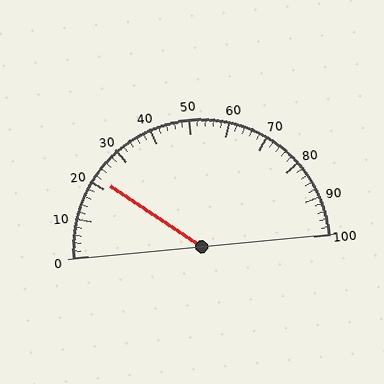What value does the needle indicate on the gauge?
The needle indicates approximately 22.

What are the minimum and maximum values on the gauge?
The gauge ranges from 0 to 100.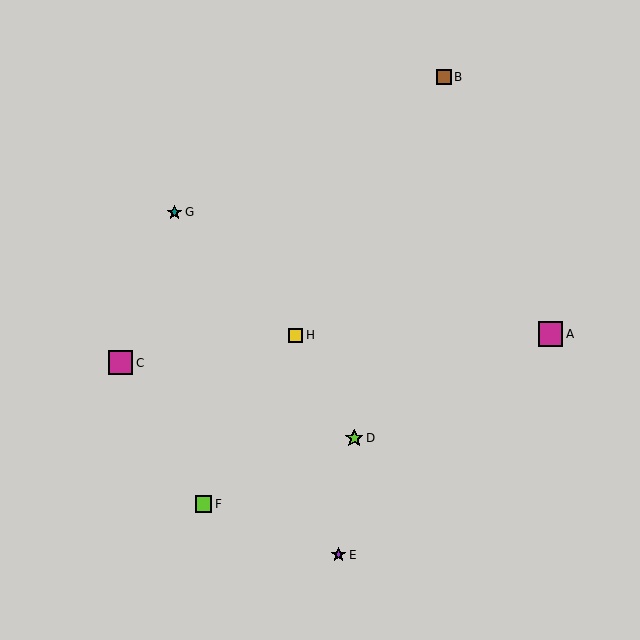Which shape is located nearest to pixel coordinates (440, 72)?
The brown square (labeled B) at (444, 77) is nearest to that location.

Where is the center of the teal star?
The center of the teal star is at (174, 212).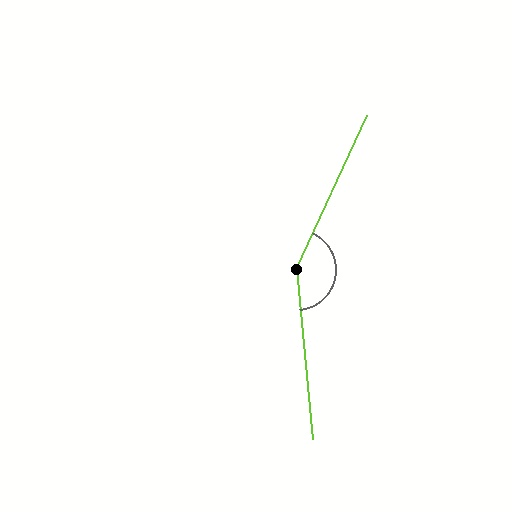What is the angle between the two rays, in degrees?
Approximately 150 degrees.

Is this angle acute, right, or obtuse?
It is obtuse.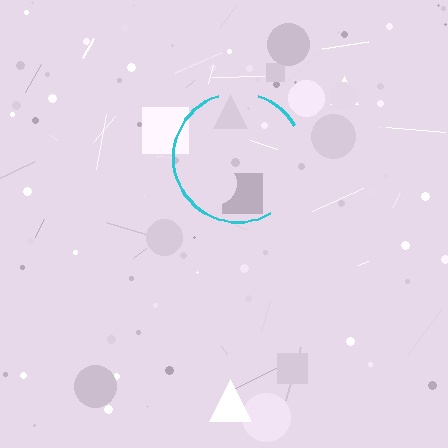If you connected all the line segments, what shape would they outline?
They would outline a circle.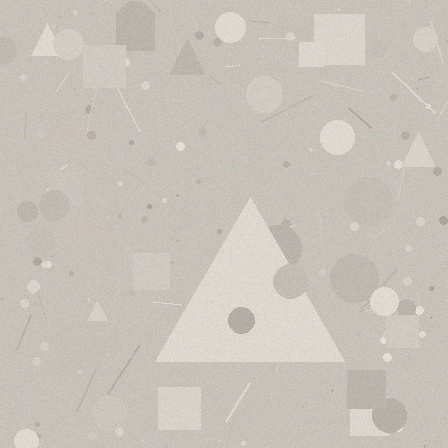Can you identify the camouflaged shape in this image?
The camouflaged shape is a triangle.